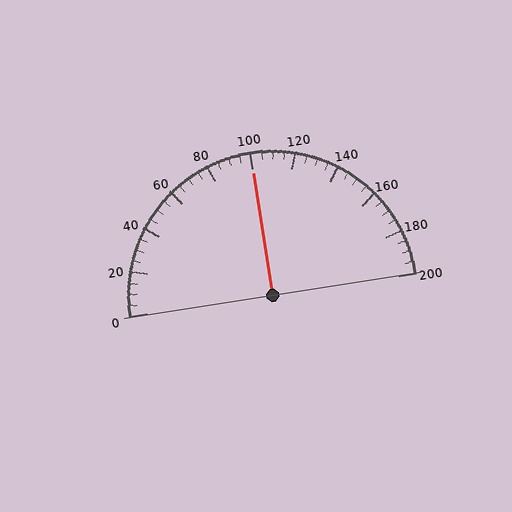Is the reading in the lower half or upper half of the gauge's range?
The reading is in the upper half of the range (0 to 200).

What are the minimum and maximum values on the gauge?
The gauge ranges from 0 to 200.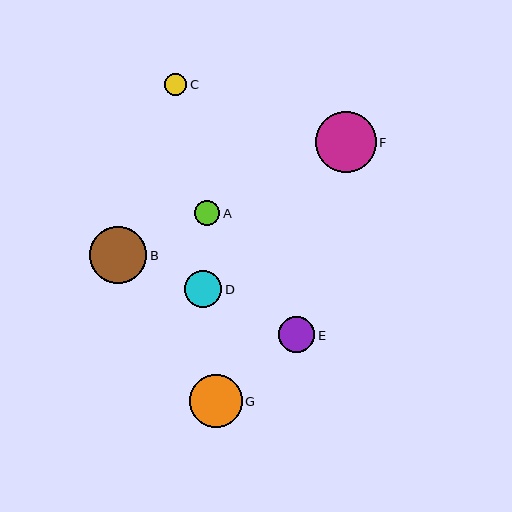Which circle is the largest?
Circle F is the largest with a size of approximately 61 pixels.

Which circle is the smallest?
Circle C is the smallest with a size of approximately 22 pixels.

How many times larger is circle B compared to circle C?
Circle B is approximately 2.5 times the size of circle C.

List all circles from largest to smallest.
From largest to smallest: F, B, G, D, E, A, C.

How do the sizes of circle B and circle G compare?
Circle B and circle G are approximately the same size.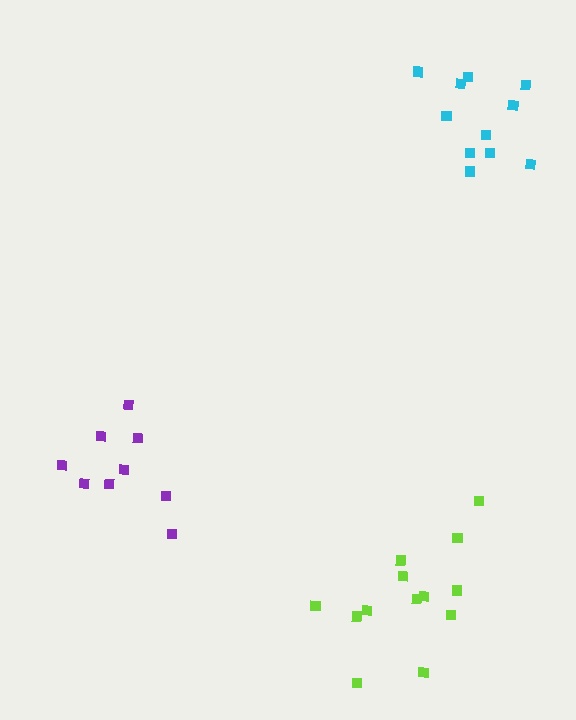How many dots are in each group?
Group 1: 13 dots, Group 2: 11 dots, Group 3: 9 dots (33 total).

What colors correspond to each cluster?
The clusters are colored: lime, cyan, purple.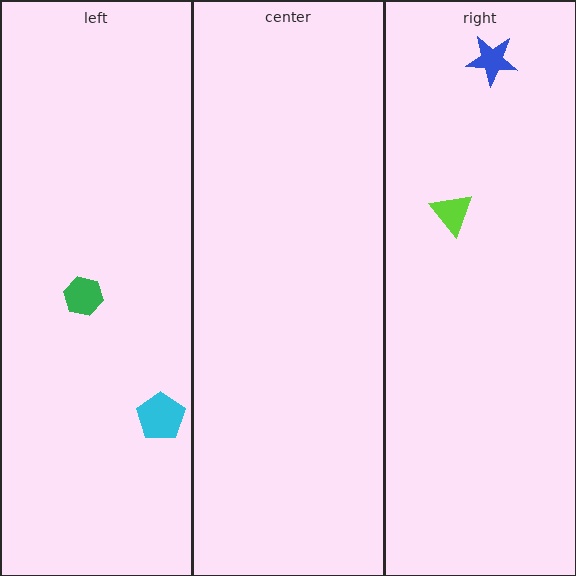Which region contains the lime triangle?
The right region.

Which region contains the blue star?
The right region.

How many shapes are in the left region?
2.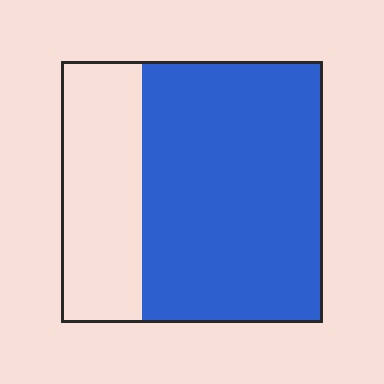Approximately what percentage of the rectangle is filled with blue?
Approximately 70%.